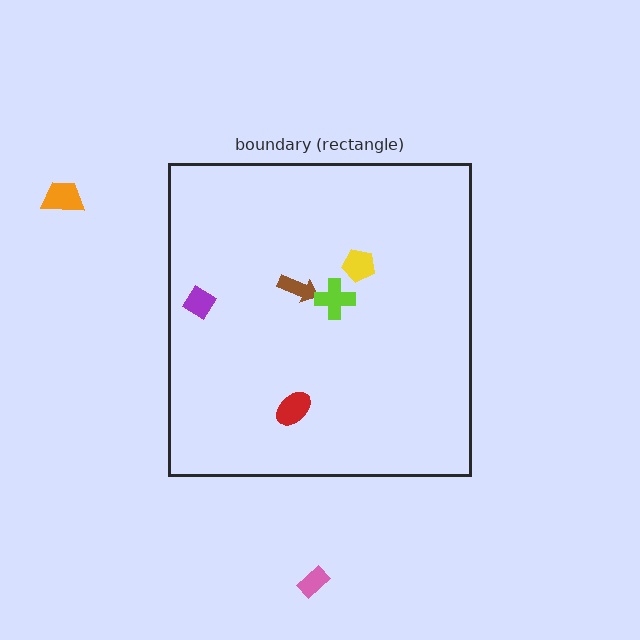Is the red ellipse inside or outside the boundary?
Inside.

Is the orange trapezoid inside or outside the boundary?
Outside.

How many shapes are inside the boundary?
5 inside, 2 outside.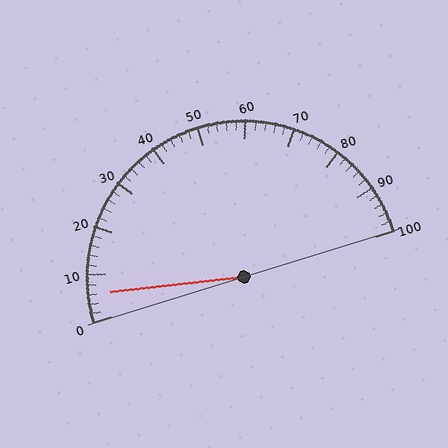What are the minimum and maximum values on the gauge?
The gauge ranges from 0 to 100.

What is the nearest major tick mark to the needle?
The nearest major tick mark is 10.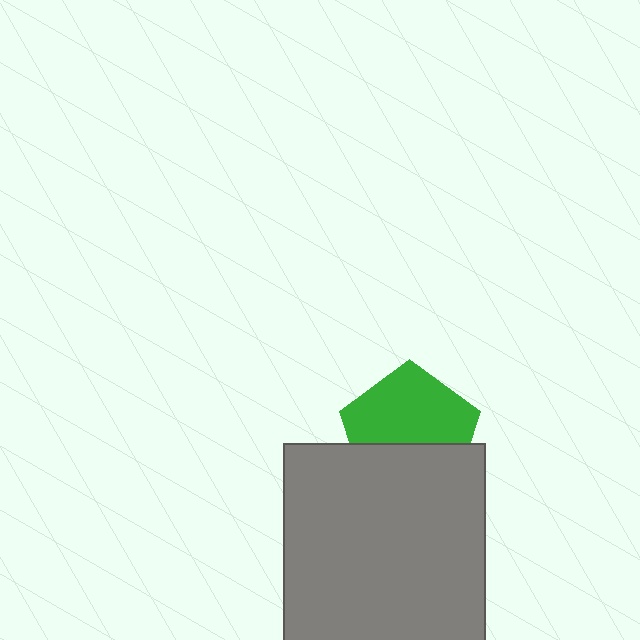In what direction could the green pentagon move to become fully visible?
The green pentagon could move up. That would shift it out from behind the gray square entirely.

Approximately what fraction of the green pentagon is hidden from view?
Roughly 41% of the green pentagon is hidden behind the gray square.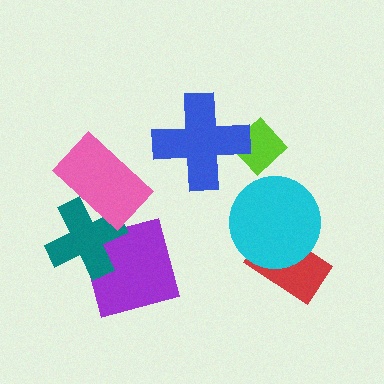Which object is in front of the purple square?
The teal cross is in front of the purple square.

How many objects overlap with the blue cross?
1 object overlaps with the blue cross.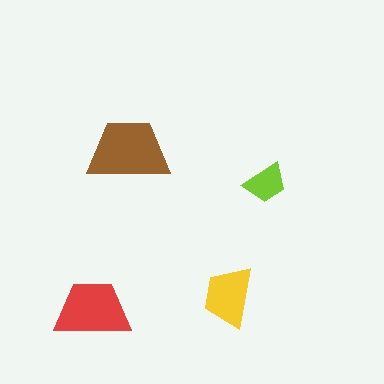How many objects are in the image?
There are 4 objects in the image.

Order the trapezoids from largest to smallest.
the brown one, the red one, the yellow one, the lime one.